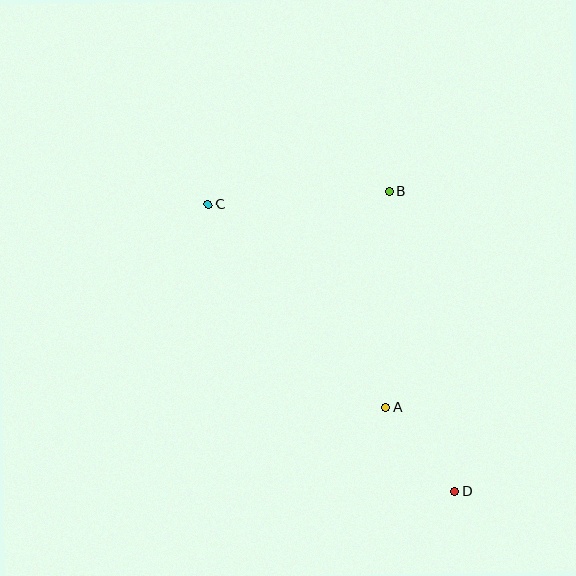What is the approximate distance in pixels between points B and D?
The distance between B and D is approximately 307 pixels.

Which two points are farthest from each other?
Points C and D are farthest from each other.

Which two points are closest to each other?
Points A and D are closest to each other.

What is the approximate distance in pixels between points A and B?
The distance between A and B is approximately 216 pixels.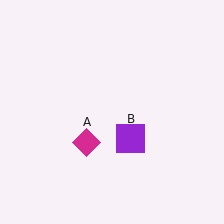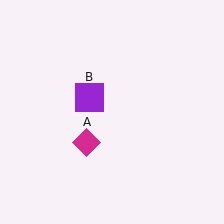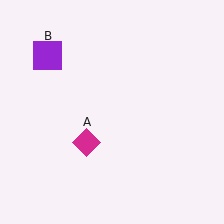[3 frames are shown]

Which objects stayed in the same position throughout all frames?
Magenta diamond (object A) remained stationary.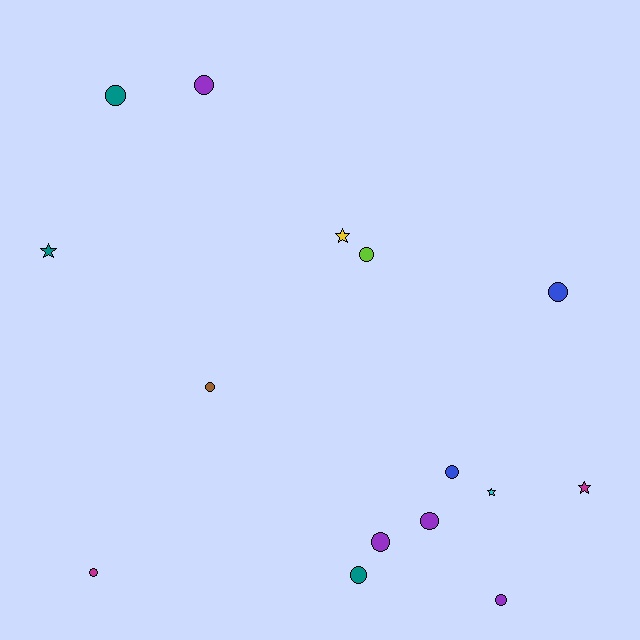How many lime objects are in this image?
There is 1 lime object.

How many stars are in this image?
There are 4 stars.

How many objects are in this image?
There are 15 objects.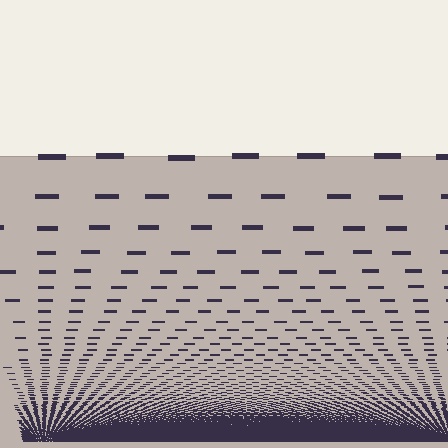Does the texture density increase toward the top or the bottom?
Density increases toward the bottom.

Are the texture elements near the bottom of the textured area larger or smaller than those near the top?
Smaller. The gradient is inverted — elements near the bottom are smaller and denser.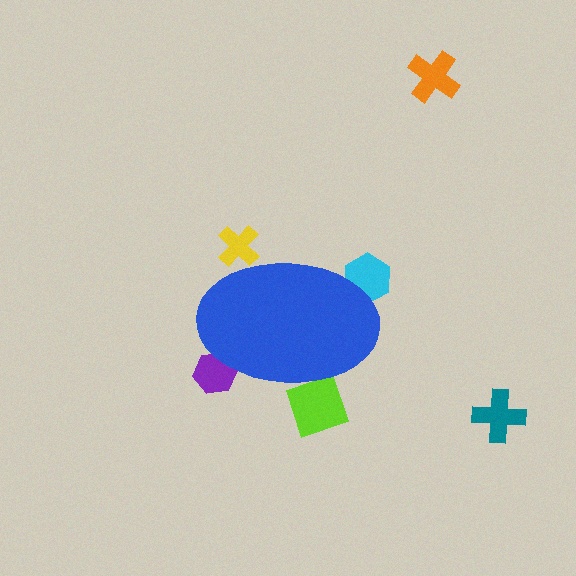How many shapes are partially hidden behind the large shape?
4 shapes are partially hidden.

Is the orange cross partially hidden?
No, the orange cross is fully visible.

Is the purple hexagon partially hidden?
Yes, the purple hexagon is partially hidden behind the blue ellipse.